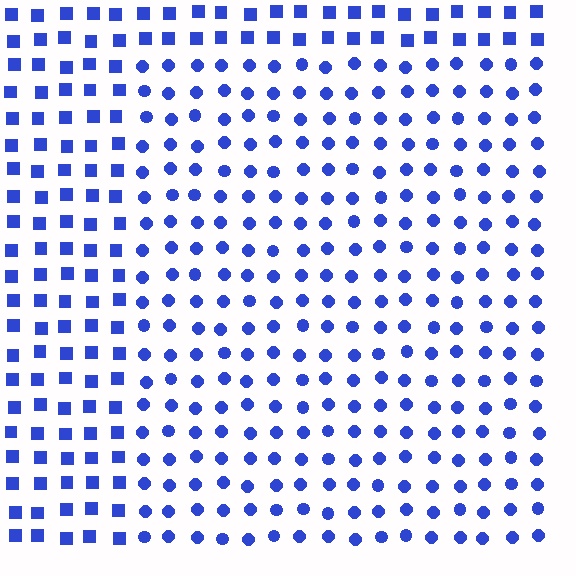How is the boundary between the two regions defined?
The boundary is defined by a change in element shape: circles inside vs. squares outside. All elements share the same color and spacing.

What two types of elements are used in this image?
The image uses circles inside the rectangle region and squares outside it.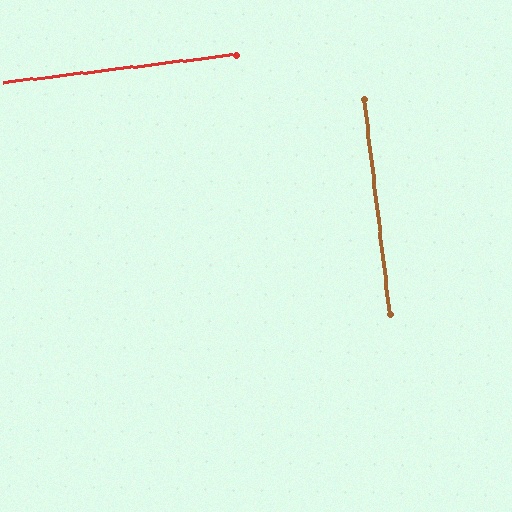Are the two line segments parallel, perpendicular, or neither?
Perpendicular — they meet at approximately 90°.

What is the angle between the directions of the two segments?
Approximately 90 degrees.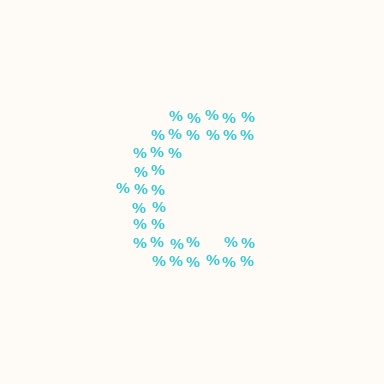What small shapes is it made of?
It is made of small percent signs.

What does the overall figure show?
The overall figure shows the letter C.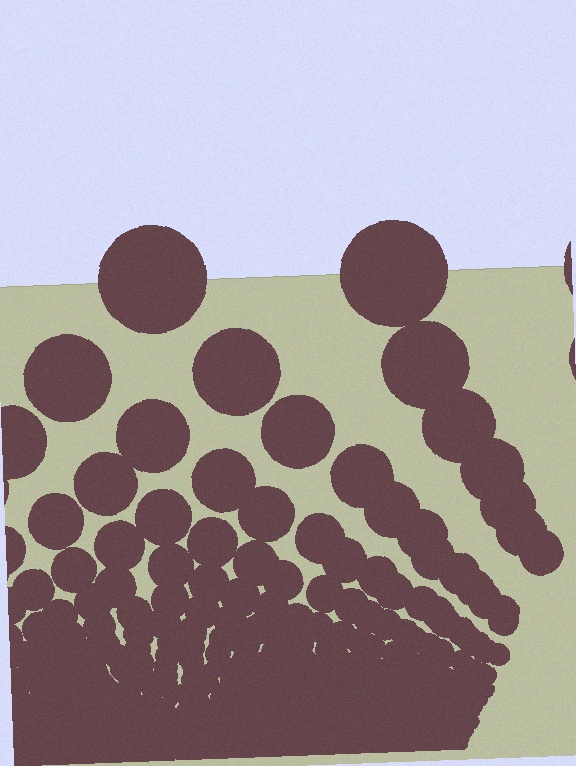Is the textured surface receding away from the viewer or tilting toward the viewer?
The surface appears to tilt toward the viewer. Texture elements get larger and sparser toward the top.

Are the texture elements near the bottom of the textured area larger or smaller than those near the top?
Smaller. The gradient is inverted — elements near the bottom are smaller and denser.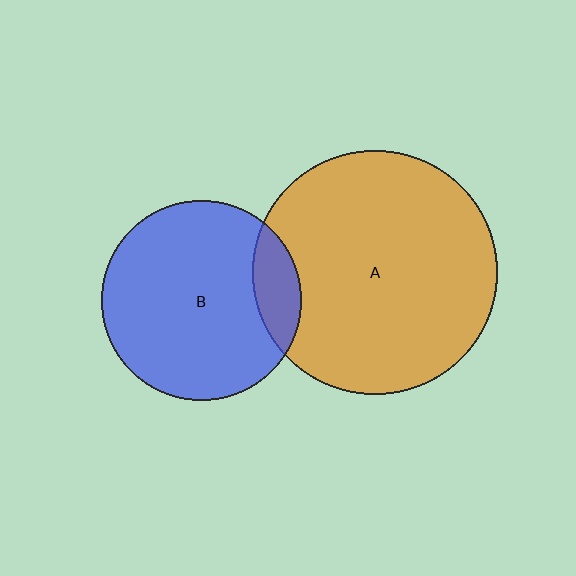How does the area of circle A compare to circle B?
Approximately 1.5 times.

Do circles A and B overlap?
Yes.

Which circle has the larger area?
Circle A (orange).